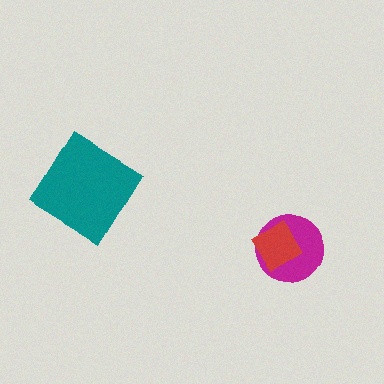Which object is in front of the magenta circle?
The red diamond is in front of the magenta circle.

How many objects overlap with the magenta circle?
1 object overlaps with the magenta circle.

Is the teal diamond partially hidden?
No, no other shape covers it.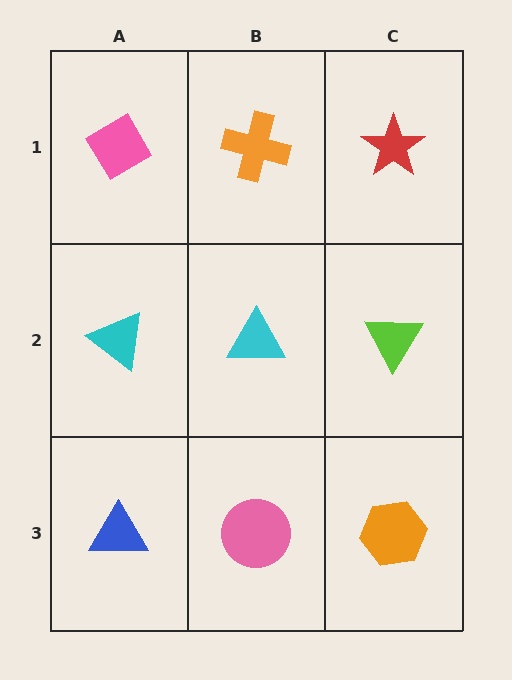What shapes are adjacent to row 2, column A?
A pink diamond (row 1, column A), a blue triangle (row 3, column A), a cyan triangle (row 2, column B).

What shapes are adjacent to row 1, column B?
A cyan triangle (row 2, column B), a pink diamond (row 1, column A), a red star (row 1, column C).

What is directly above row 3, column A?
A cyan triangle.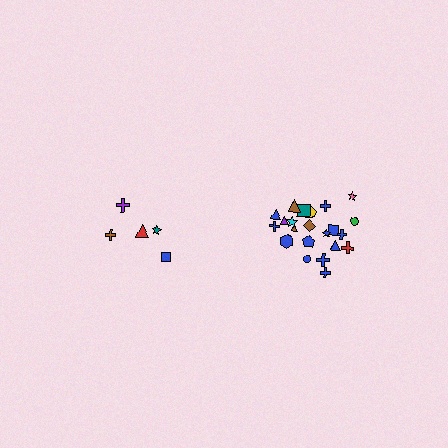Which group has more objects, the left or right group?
The right group.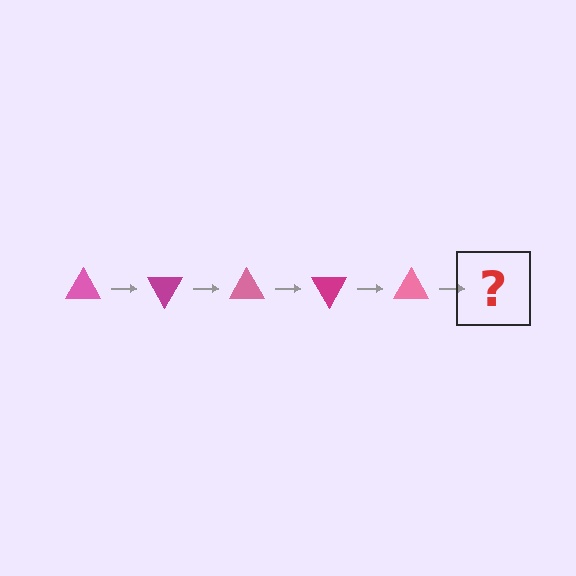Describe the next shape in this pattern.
It should be a magenta triangle, rotated 300 degrees from the start.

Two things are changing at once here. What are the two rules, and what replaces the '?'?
The two rules are that it rotates 60 degrees each step and the color cycles through pink and magenta. The '?' should be a magenta triangle, rotated 300 degrees from the start.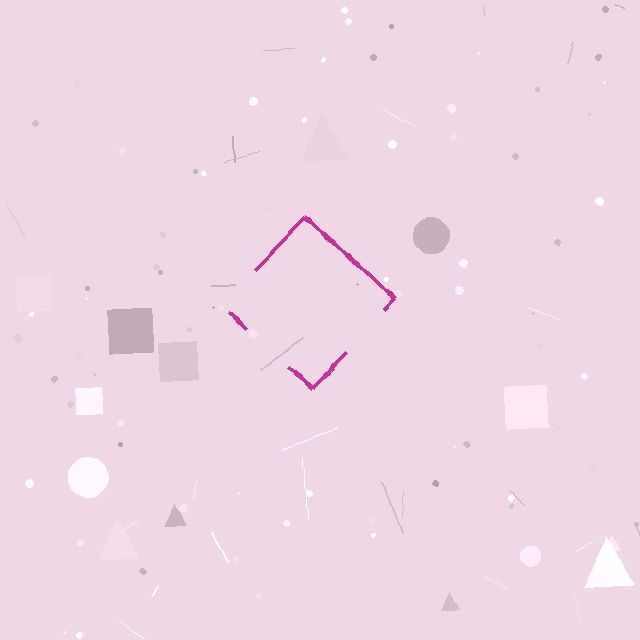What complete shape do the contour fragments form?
The contour fragments form a diamond.